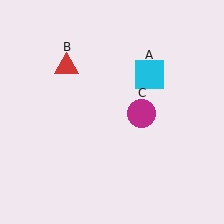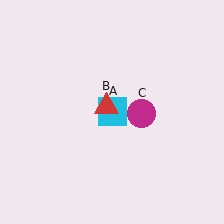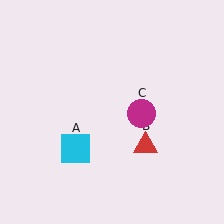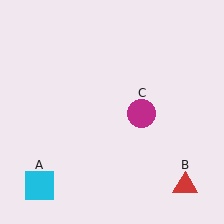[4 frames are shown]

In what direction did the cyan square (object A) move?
The cyan square (object A) moved down and to the left.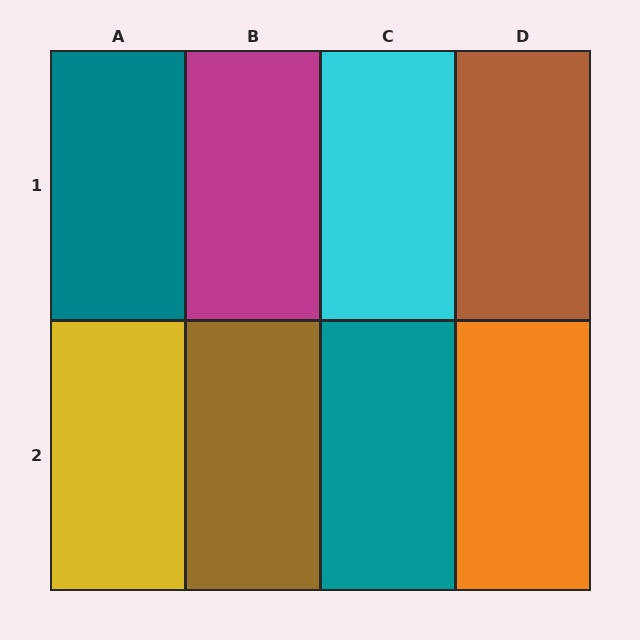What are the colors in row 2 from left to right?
Yellow, brown, teal, orange.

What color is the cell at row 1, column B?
Magenta.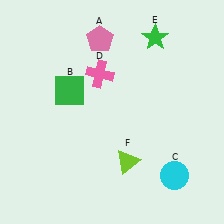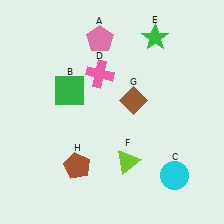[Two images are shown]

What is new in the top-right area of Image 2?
A brown diamond (G) was added in the top-right area of Image 2.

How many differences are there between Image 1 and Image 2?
There are 2 differences between the two images.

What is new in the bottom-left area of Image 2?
A brown pentagon (H) was added in the bottom-left area of Image 2.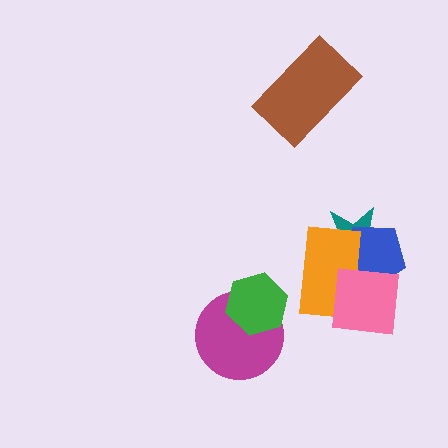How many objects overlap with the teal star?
3 objects overlap with the teal star.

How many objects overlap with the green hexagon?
1 object overlaps with the green hexagon.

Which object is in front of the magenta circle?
The green hexagon is in front of the magenta circle.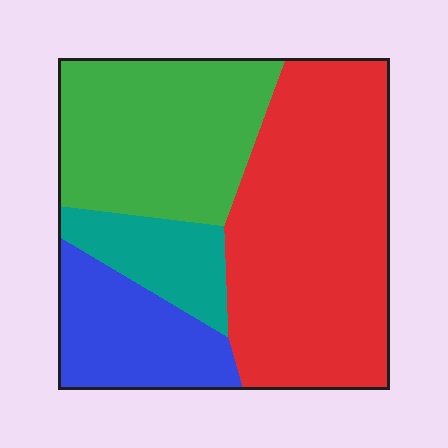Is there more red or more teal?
Red.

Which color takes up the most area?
Red, at roughly 45%.